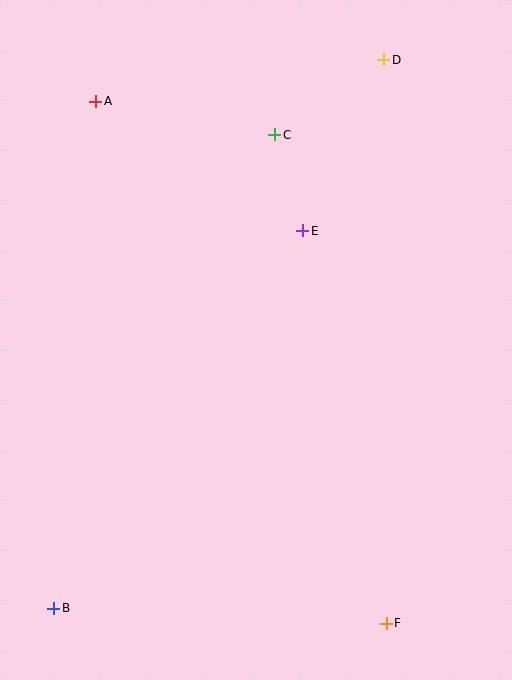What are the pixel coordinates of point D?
Point D is at (384, 60).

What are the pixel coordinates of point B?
Point B is at (54, 608).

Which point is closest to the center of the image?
Point E at (303, 231) is closest to the center.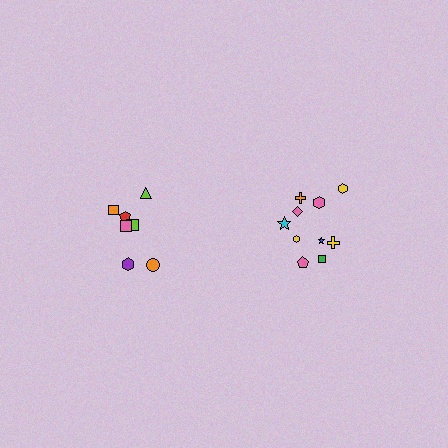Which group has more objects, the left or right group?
The right group.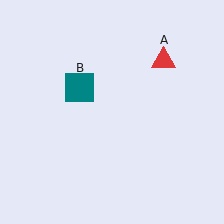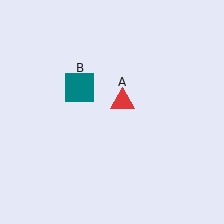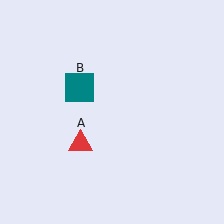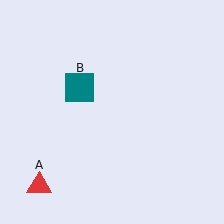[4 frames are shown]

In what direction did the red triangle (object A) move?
The red triangle (object A) moved down and to the left.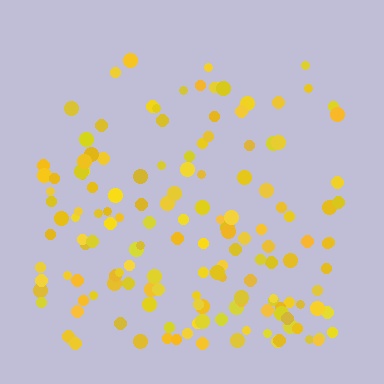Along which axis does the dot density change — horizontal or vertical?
Vertical.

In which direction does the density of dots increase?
From top to bottom, with the bottom side densest.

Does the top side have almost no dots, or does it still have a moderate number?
Still a moderate number, just noticeably fewer than the bottom.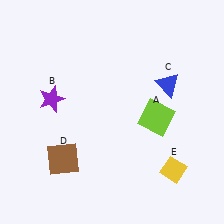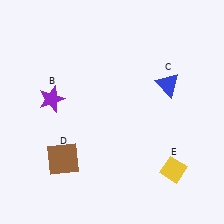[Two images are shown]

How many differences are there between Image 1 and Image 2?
There is 1 difference between the two images.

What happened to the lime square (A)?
The lime square (A) was removed in Image 2. It was in the bottom-right area of Image 1.